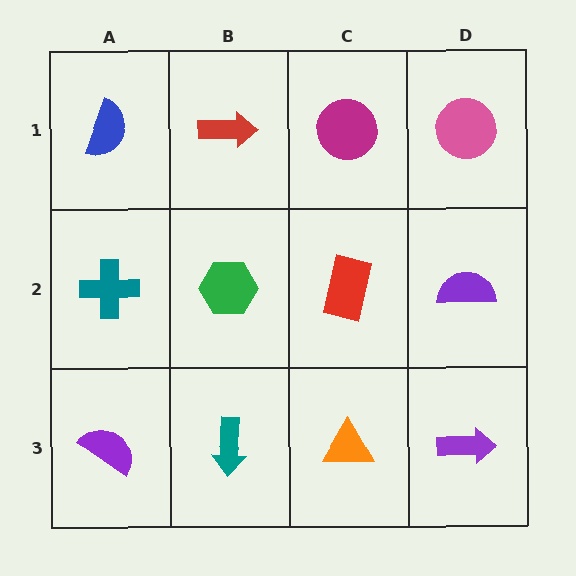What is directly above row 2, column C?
A magenta circle.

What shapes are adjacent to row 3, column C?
A red rectangle (row 2, column C), a teal arrow (row 3, column B), a purple arrow (row 3, column D).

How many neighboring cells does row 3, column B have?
3.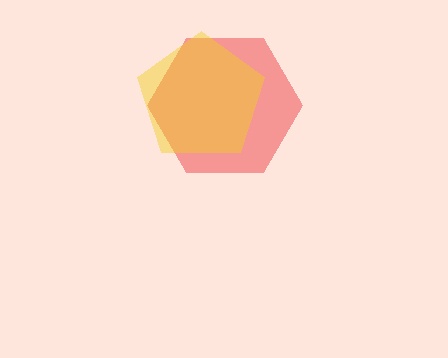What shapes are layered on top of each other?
The layered shapes are: a red hexagon, a yellow pentagon.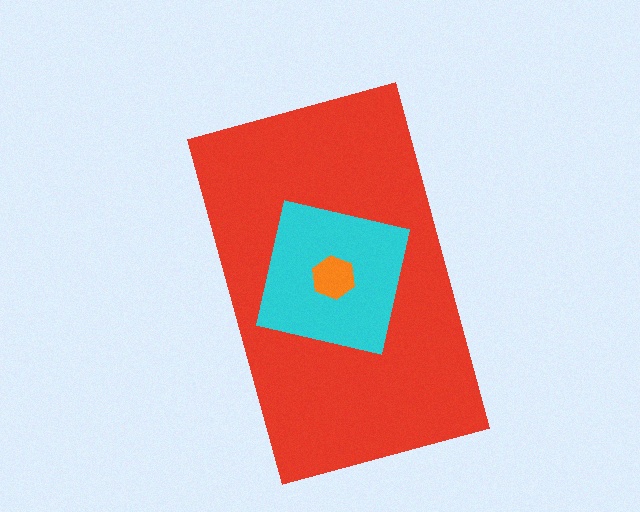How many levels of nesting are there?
3.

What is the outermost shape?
The red rectangle.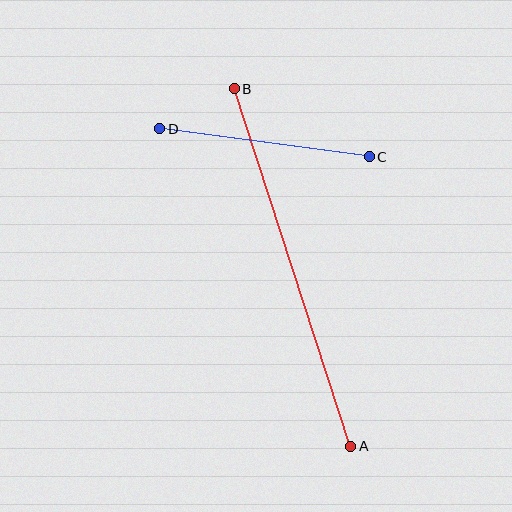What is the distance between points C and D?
The distance is approximately 211 pixels.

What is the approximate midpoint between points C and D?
The midpoint is at approximately (264, 143) pixels.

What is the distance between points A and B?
The distance is approximately 376 pixels.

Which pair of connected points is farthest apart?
Points A and B are farthest apart.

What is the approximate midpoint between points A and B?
The midpoint is at approximately (292, 268) pixels.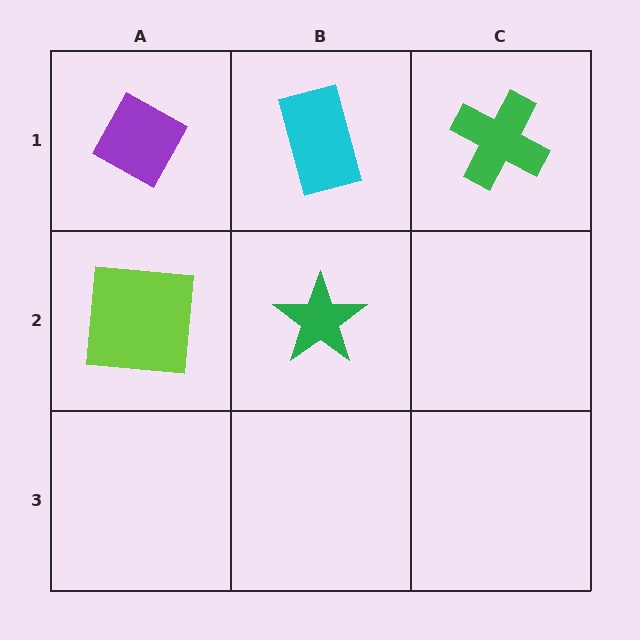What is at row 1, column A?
A purple diamond.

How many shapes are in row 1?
3 shapes.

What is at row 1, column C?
A green cross.